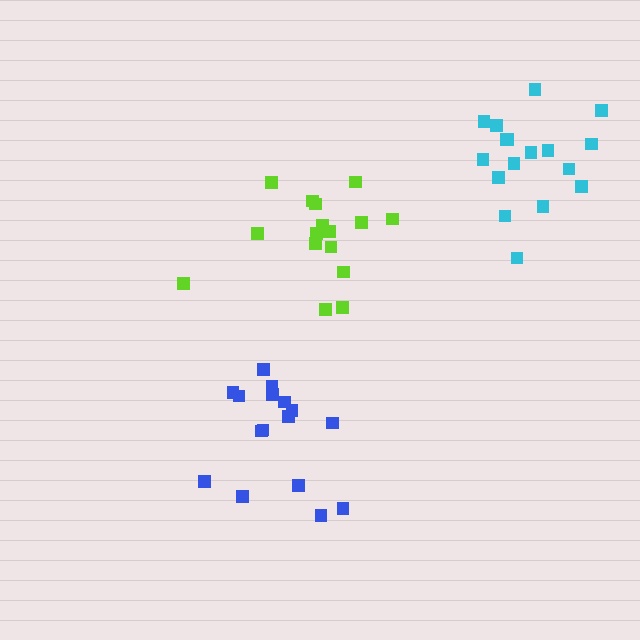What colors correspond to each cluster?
The clusters are colored: lime, blue, cyan.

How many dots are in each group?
Group 1: 16 dots, Group 2: 16 dots, Group 3: 17 dots (49 total).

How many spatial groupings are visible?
There are 3 spatial groupings.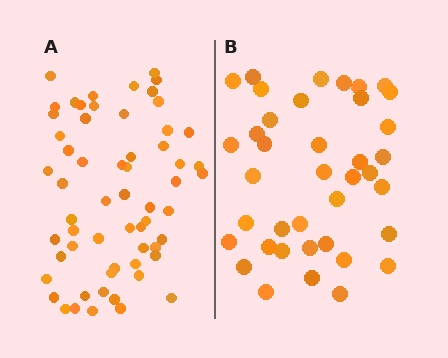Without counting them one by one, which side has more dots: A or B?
Region A (the left region) has more dots.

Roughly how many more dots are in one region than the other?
Region A has approximately 20 more dots than region B.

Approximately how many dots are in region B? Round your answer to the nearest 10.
About 40 dots. (The exact count is 39, which rounds to 40.)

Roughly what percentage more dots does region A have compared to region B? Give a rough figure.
About 55% more.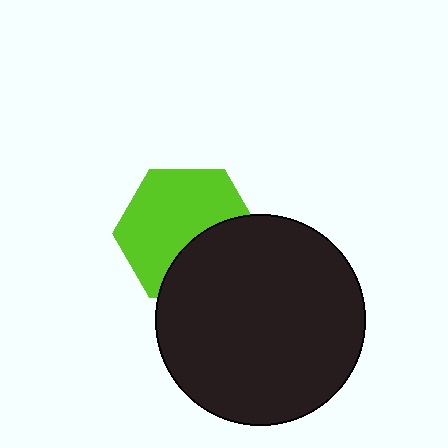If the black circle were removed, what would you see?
You would see the complete lime hexagon.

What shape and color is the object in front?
The object in front is a black circle.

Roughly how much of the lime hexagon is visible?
About half of it is visible (roughly 64%).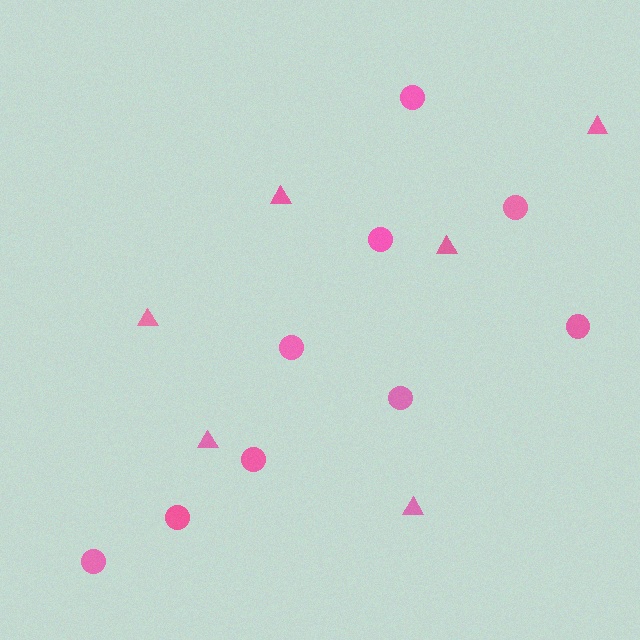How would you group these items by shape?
There are 2 groups: one group of triangles (6) and one group of circles (9).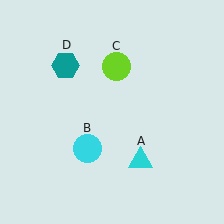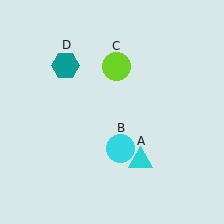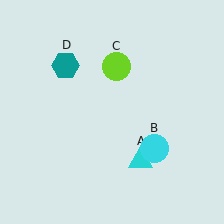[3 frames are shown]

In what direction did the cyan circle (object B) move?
The cyan circle (object B) moved right.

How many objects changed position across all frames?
1 object changed position: cyan circle (object B).